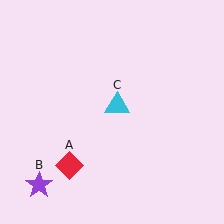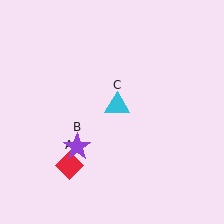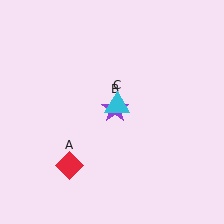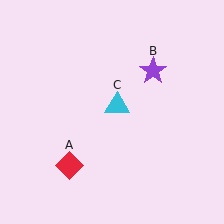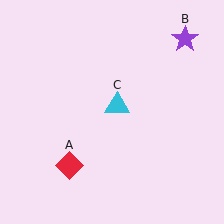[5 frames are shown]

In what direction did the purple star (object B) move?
The purple star (object B) moved up and to the right.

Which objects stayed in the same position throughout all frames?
Red diamond (object A) and cyan triangle (object C) remained stationary.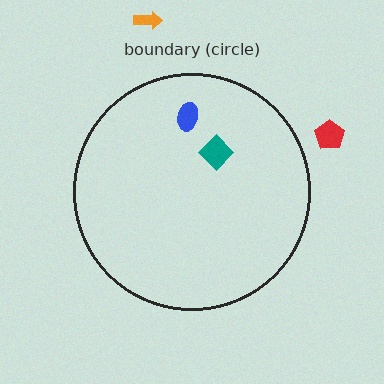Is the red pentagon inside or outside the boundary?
Outside.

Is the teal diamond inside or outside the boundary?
Inside.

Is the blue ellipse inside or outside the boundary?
Inside.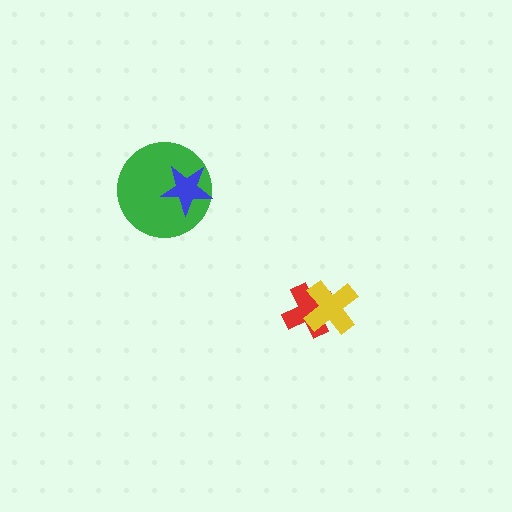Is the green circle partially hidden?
Yes, it is partially covered by another shape.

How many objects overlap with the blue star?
1 object overlaps with the blue star.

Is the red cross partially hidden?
Yes, it is partially covered by another shape.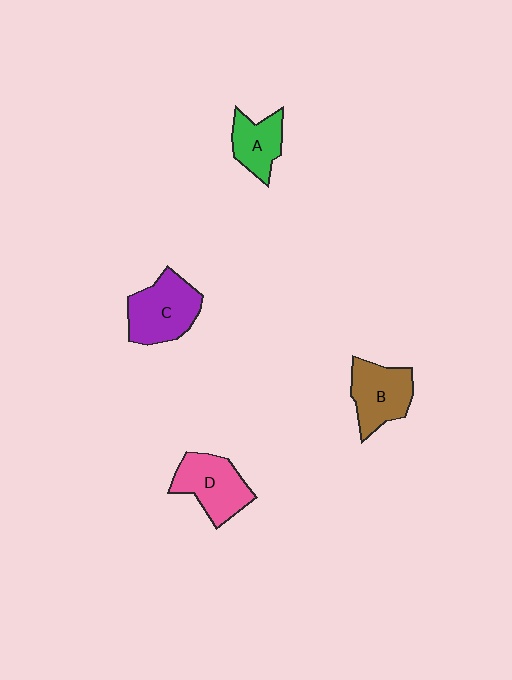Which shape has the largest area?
Shape C (purple).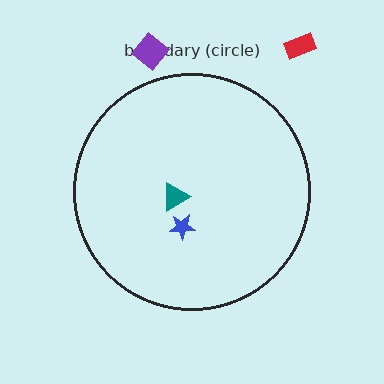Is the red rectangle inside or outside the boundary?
Outside.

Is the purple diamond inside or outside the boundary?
Outside.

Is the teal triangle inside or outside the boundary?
Inside.